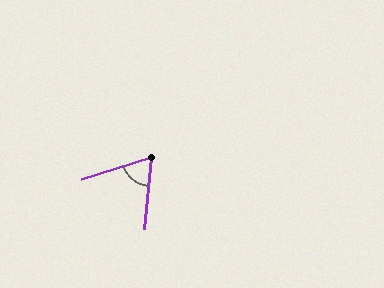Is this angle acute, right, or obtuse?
It is acute.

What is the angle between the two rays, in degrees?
Approximately 67 degrees.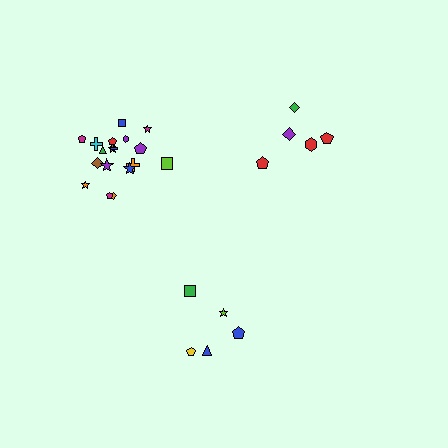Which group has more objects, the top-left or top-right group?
The top-left group.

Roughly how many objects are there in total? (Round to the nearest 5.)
Roughly 30 objects in total.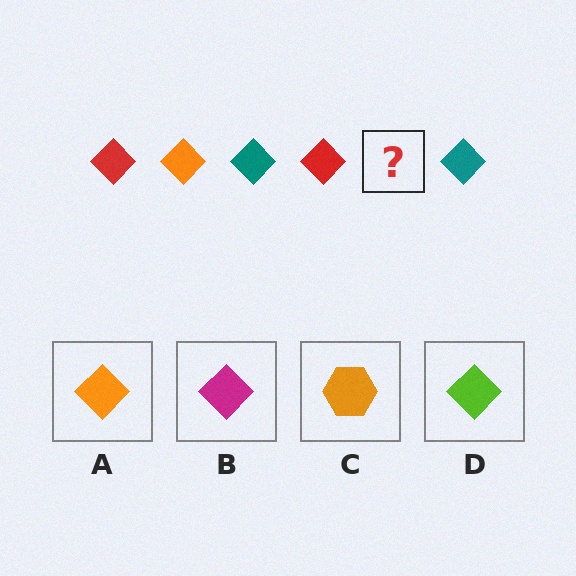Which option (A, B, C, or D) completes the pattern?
A.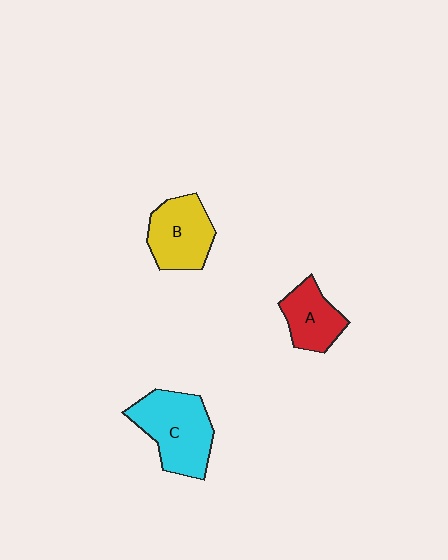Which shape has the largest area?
Shape C (cyan).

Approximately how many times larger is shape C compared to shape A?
Approximately 1.6 times.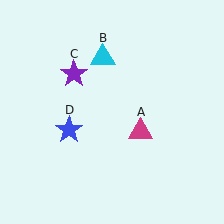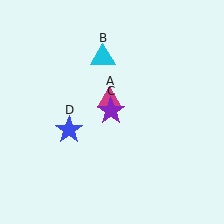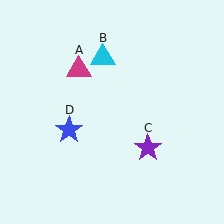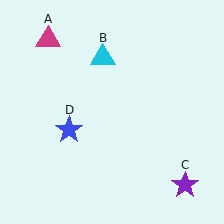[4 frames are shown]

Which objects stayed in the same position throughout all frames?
Cyan triangle (object B) and blue star (object D) remained stationary.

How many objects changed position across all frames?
2 objects changed position: magenta triangle (object A), purple star (object C).